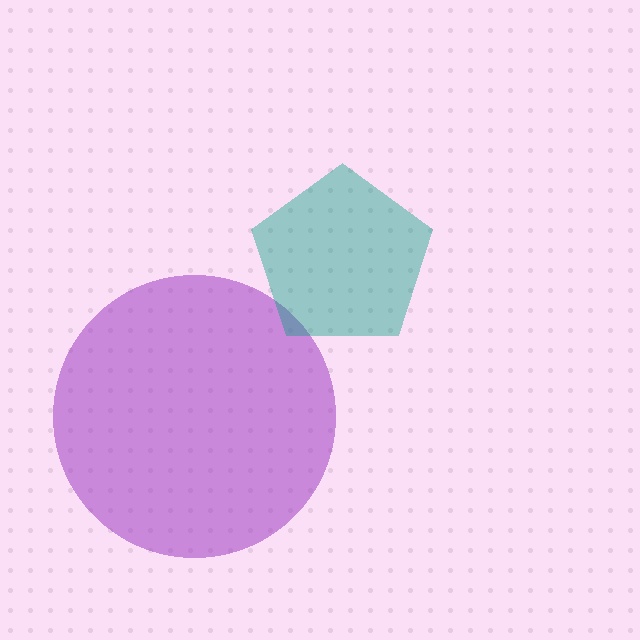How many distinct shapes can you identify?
There are 2 distinct shapes: a purple circle, a teal pentagon.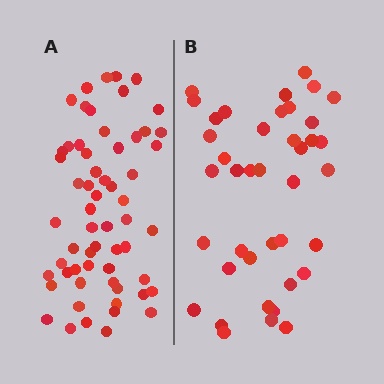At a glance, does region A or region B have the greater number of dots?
Region A (the left region) has more dots.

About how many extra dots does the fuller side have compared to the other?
Region A has approximately 20 more dots than region B.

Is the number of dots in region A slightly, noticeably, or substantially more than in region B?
Region A has substantially more. The ratio is roughly 1.5 to 1.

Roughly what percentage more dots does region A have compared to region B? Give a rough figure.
About 50% more.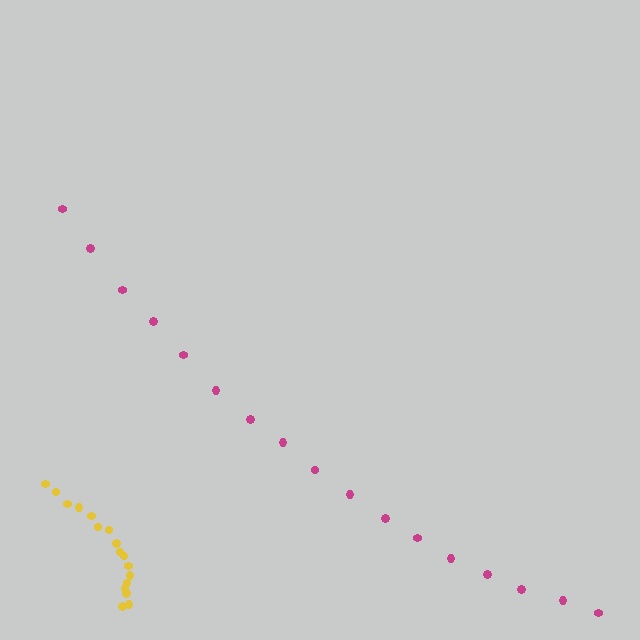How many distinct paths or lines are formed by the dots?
There are 2 distinct paths.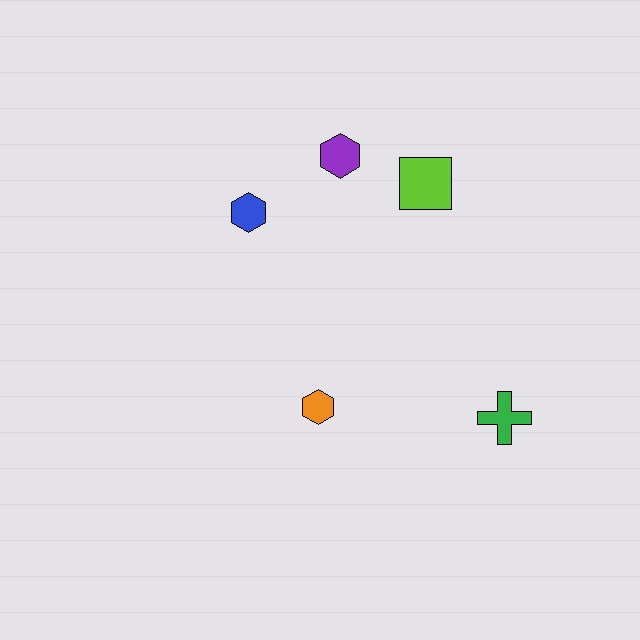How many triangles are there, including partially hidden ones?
There are no triangles.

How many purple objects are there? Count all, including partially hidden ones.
There is 1 purple object.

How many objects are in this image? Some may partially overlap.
There are 5 objects.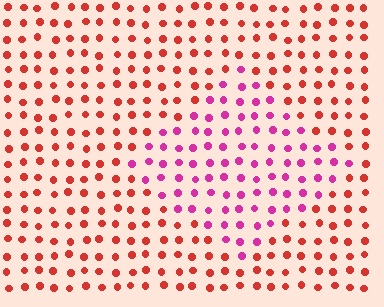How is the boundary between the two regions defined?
The boundary is defined purely by a slight shift in hue (about 44 degrees). Spacing, size, and orientation are identical on both sides.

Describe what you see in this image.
The image is filled with small red elements in a uniform arrangement. A diamond-shaped region is visible where the elements are tinted to a slightly different hue, forming a subtle color boundary.